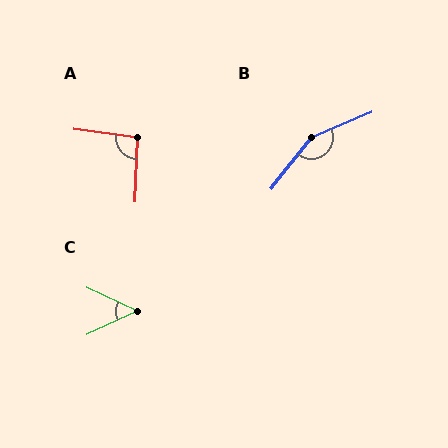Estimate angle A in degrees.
Approximately 96 degrees.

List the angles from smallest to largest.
C (50°), A (96°), B (151°).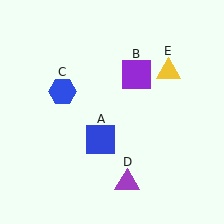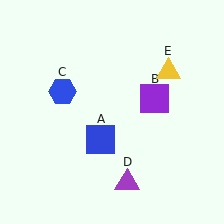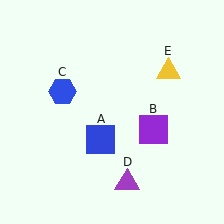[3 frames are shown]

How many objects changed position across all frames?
1 object changed position: purple square (object B).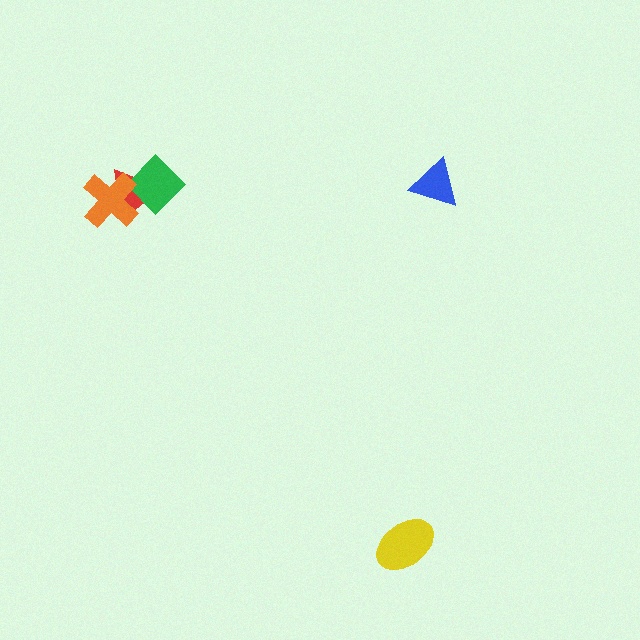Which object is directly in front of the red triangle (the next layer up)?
The green diamond is directly in front of the red triangle.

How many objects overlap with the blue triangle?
0 objects overlap with the blue triangle.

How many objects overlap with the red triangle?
2 objects overlap with the red triangle.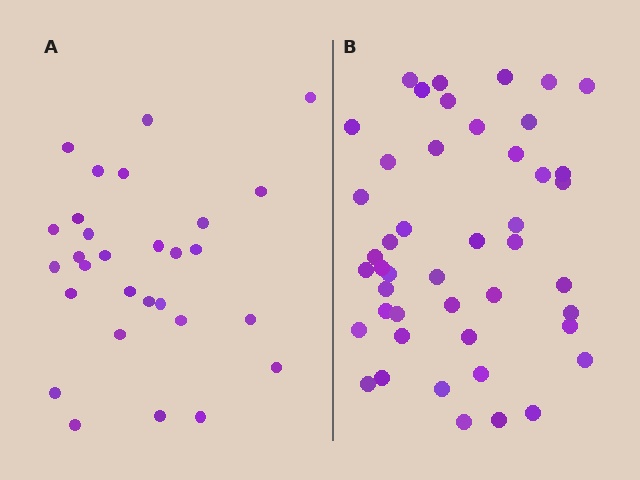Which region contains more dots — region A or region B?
Region B (the right region) has more dots.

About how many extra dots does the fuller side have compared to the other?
Region B has approximately 15 more dots than region A.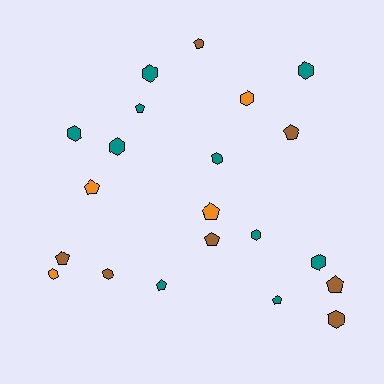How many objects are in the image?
There are 21 objects.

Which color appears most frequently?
Teal, with 10 objects.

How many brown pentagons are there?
There are 5 brown pentagons.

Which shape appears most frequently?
Hexagon, with 11 objects.